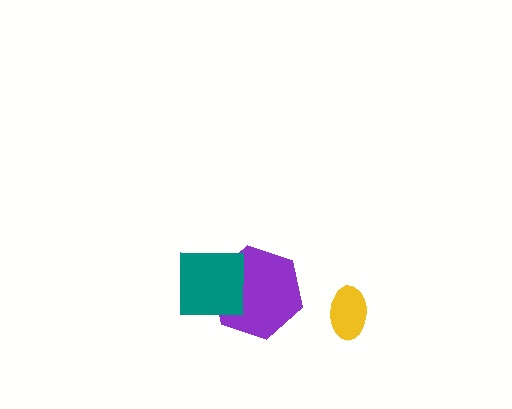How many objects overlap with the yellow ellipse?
0 objects overlap with the yellow ellipse.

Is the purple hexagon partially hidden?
Yes, it is partially covered by another shape.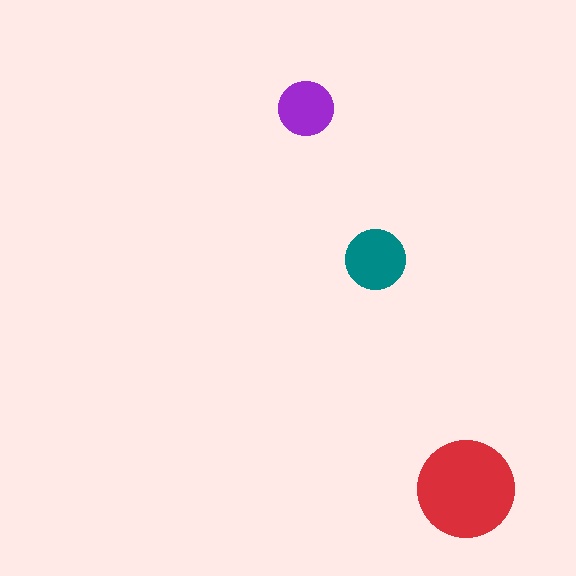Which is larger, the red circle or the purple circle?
The red one.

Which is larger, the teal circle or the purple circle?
The teal one.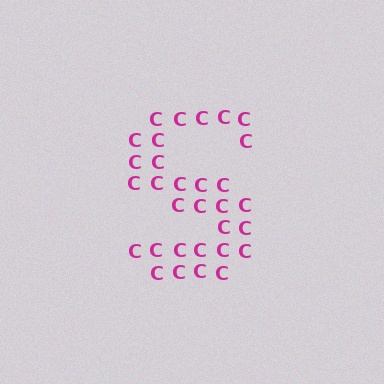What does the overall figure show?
The overall figure shows the letter S.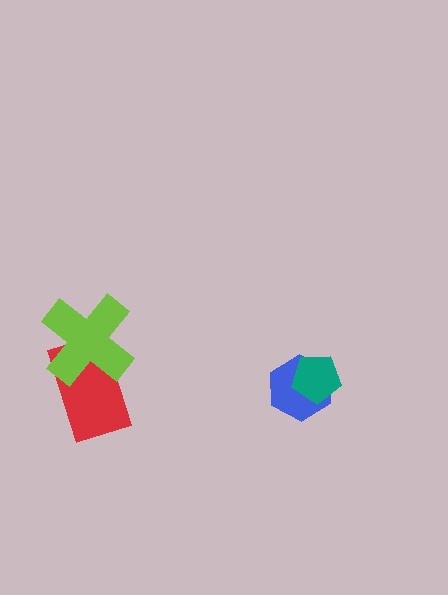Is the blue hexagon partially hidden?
Yes, it is partially covered by another shape.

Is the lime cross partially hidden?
No, no other shape covers it.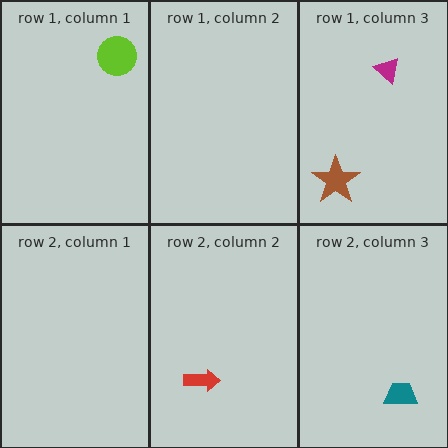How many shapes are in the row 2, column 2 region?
1.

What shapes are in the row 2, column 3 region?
The teal trapezoid.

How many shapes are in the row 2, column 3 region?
1.